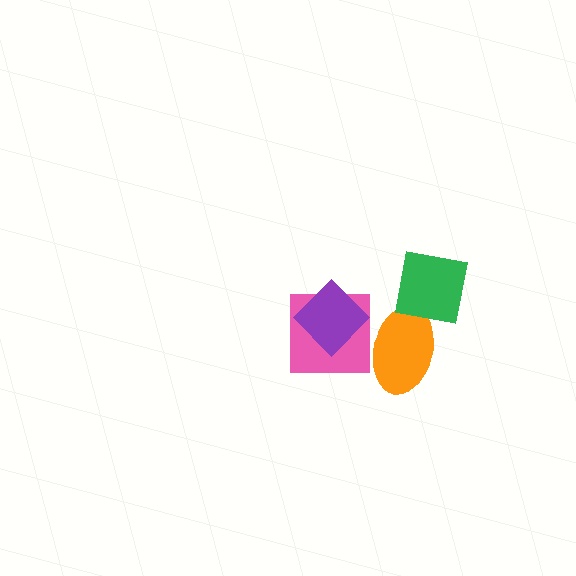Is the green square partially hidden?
No, no other shape covers it.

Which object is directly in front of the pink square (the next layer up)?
The purple diamond is directly in front of the pink square.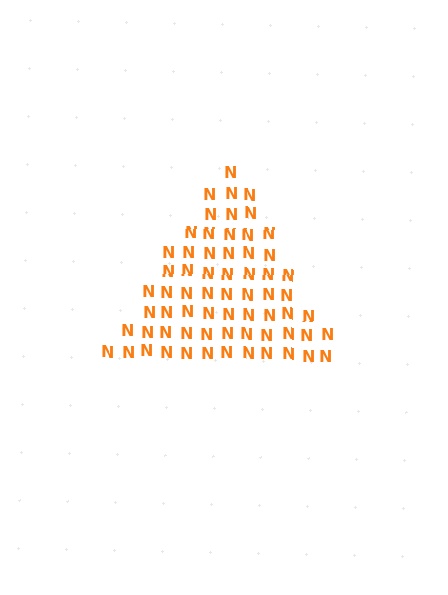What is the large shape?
The large shape is a triangle.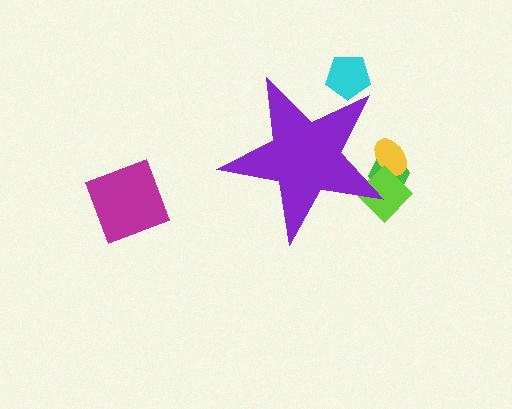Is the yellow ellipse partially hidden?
Yes, the yellow ellipse is partially hidden behind the purple star.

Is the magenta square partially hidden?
No, the magenta square is fully visible.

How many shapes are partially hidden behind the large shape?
4 shapes are partially hidden.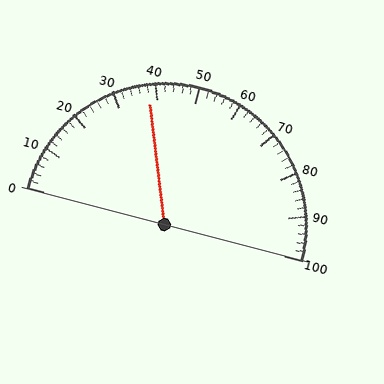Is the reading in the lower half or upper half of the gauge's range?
The reading is in the lower half of the range (0 to 100).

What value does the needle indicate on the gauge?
The needle indicates approximately 38.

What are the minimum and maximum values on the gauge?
The gauge ranges from 0 to 100.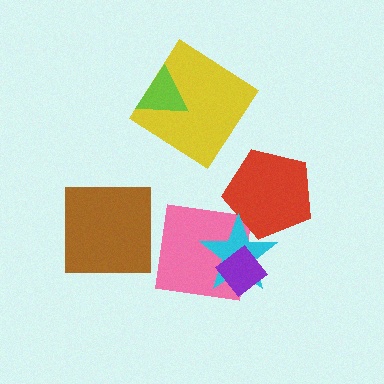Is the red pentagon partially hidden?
Yes, it is partially covered by another shape.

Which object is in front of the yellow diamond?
The lime triangle is in front of the yellow diamond.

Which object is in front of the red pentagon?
The cyan star is in front of the red pentagon.